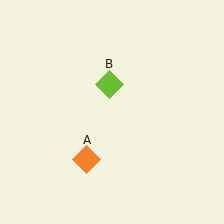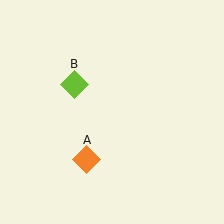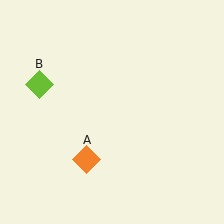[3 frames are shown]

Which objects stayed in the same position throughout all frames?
Orange diamond (object A) remained stationary.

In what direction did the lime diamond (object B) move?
The lime diamond (object B) moved left.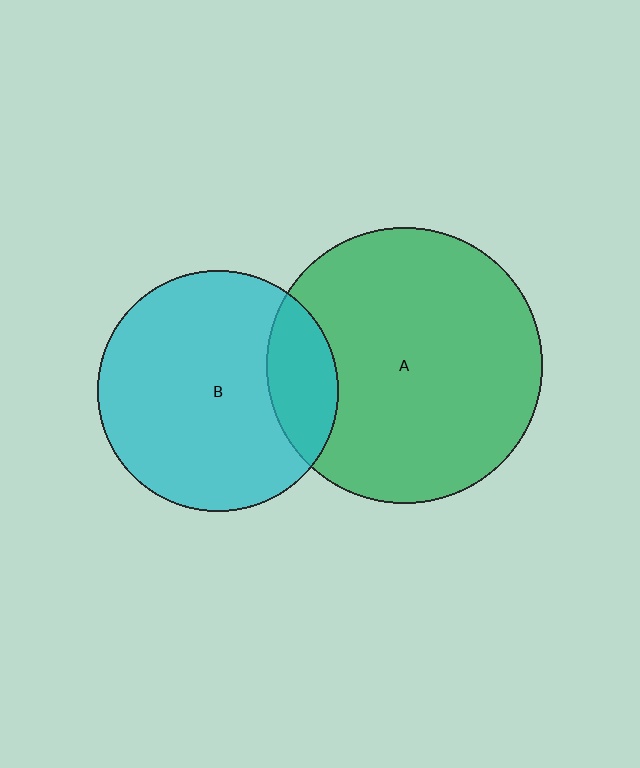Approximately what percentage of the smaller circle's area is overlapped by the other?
Approximately 20%.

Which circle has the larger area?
Circle A (green).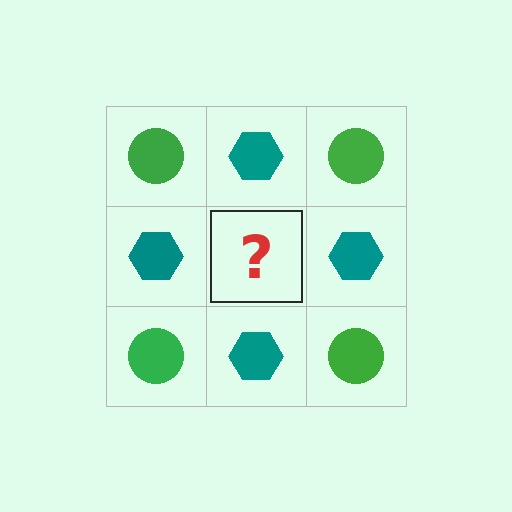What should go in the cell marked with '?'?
The missing cell should contain a green circle.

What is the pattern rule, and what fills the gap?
The rule is that it alternates green circle and teal hexagon in a checkerboard pattern. The gap should be filled with a green circle.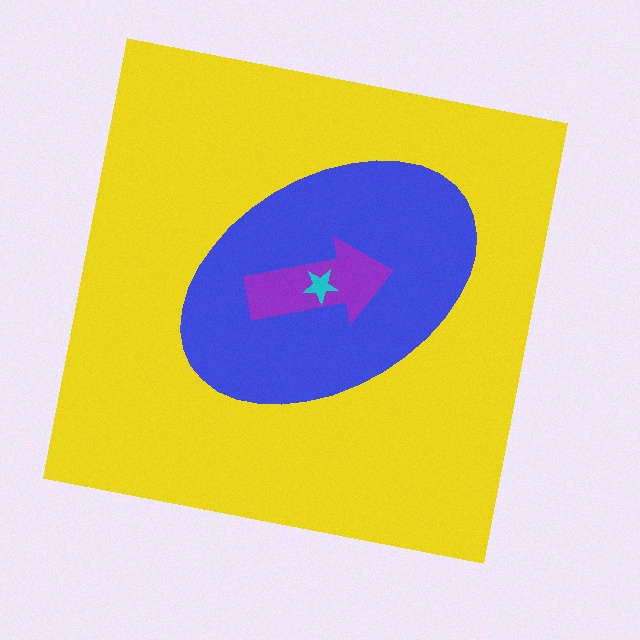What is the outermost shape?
The yellow square.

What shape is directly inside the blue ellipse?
The purple arrow.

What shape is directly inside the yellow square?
The blue ellipse.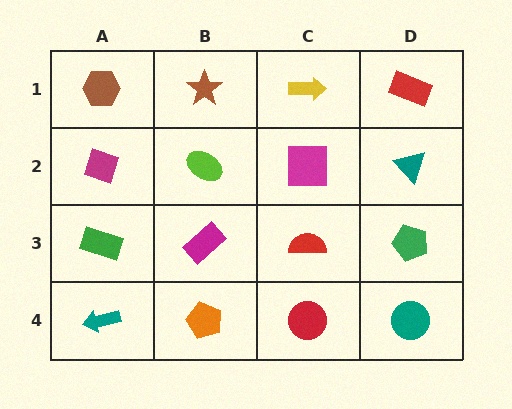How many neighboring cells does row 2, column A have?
3.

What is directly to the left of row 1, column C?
A brown star.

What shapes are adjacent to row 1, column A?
A magenta diamond (row 2, column A), a brown star (row 1, column B).